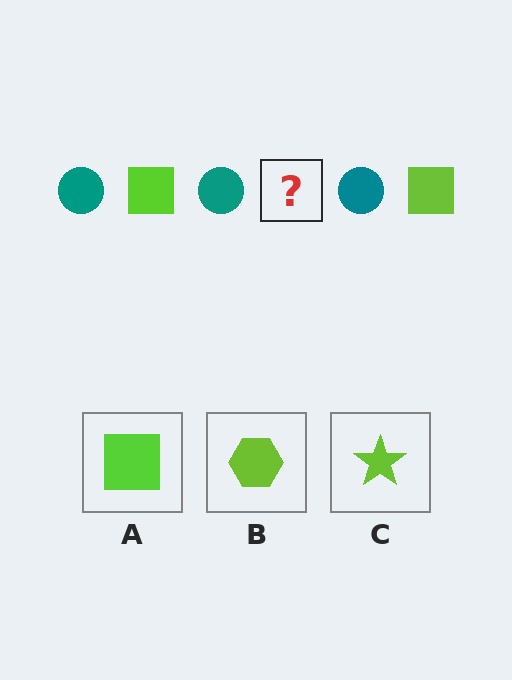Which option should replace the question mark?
Option A.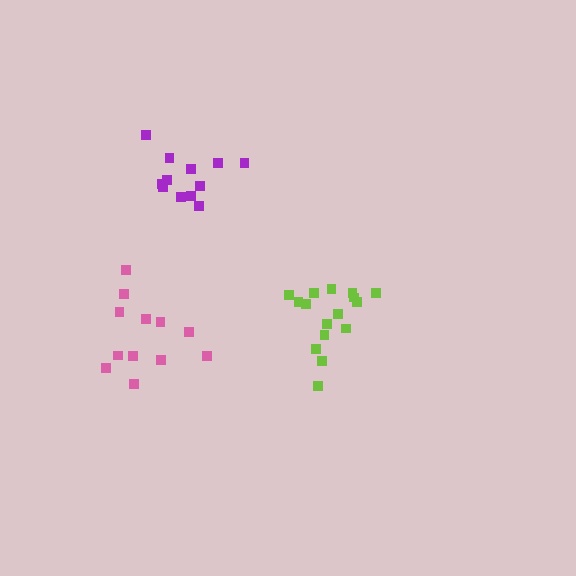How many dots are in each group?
Group 1: 16 dots, Group 2: 13 dots, Group 3: 12 dots (41 total).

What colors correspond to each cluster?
The clusters are colored: lime, purple, pink.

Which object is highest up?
The purple cluster is topmost.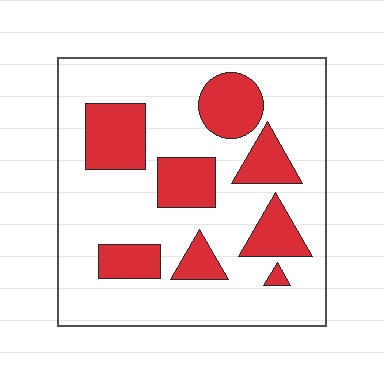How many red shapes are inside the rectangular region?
8.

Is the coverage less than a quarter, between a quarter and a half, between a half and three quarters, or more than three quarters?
Between a quarter and a half.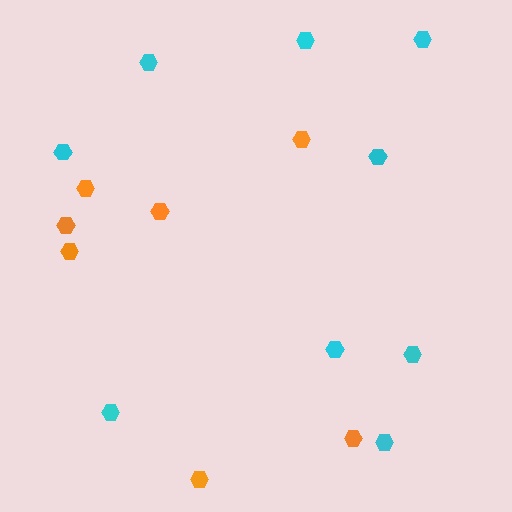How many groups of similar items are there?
There are 2 groups: one group of cyan hexagons (9) and one group of orange hexagons (7).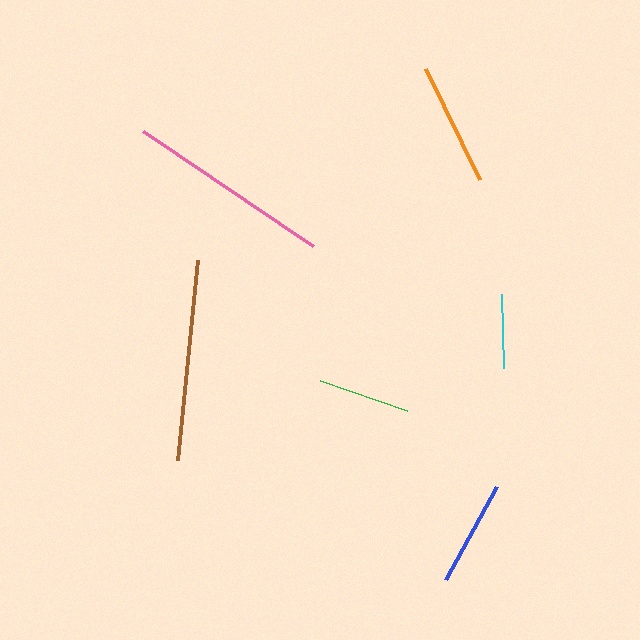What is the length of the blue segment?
The blue segment is approximately 106 pixels long.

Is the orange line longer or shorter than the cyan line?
The orange line is longer than the cyan line.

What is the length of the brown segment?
The brown segment is approximately 200 pixels long.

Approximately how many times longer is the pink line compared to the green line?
The pink line is approximately 2.2 times the length of the green line.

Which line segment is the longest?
The pink line is the longest at approximately 205 pixels.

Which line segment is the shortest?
The cyan line is the shortest at approximately 74 pixels.